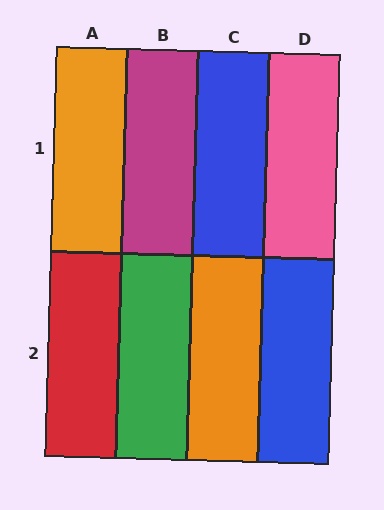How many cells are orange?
2 cells are orange.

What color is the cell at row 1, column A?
Orange.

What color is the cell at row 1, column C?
Blue.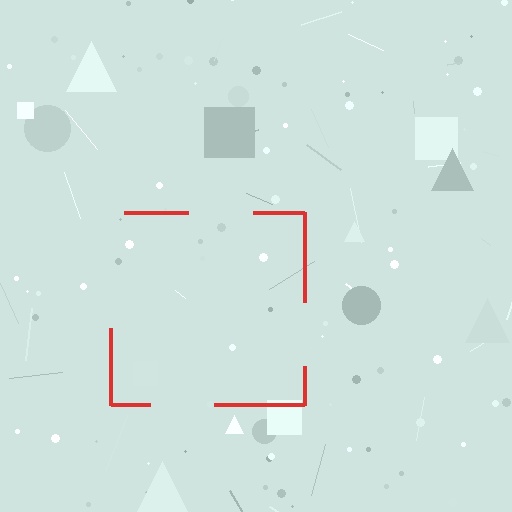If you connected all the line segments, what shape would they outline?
They would outline a square.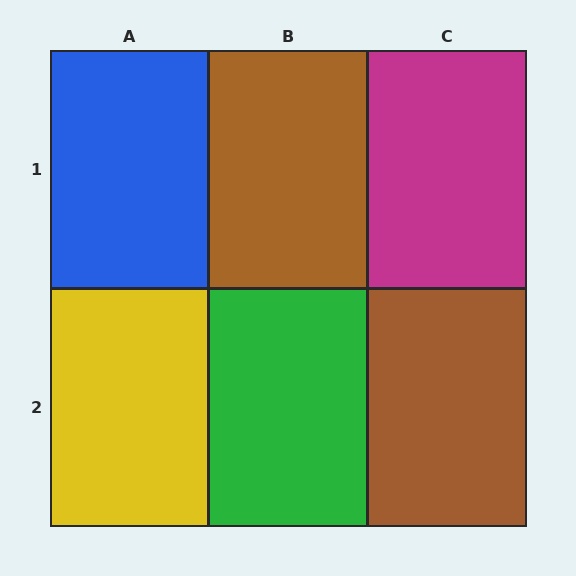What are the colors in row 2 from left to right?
Yellow, green, brown.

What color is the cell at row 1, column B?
Brown.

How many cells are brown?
2 cells are brown.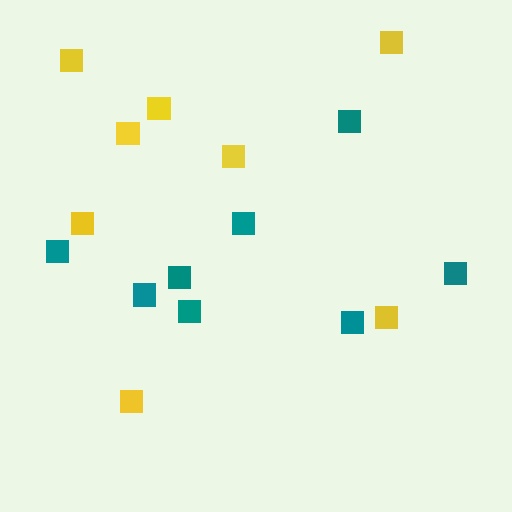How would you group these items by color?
There are 2 groups: one group of teal squares (8) and one group of yellow squares (8).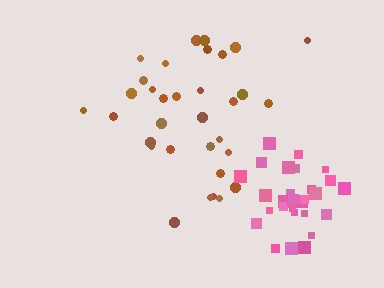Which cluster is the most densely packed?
Pink.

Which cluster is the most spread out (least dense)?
Brown.